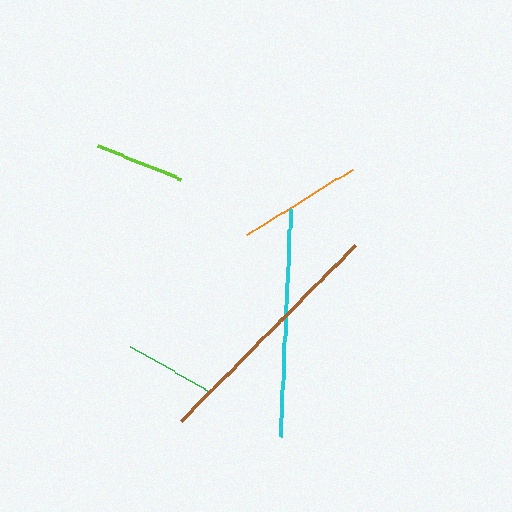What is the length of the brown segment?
The brown segment is approximately 248 pixels long.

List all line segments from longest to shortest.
From longest to shortest: brown, cyan, orange, green, lime.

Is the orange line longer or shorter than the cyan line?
The cyan line is longer than the orange line.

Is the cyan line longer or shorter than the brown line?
The brown line is longer than the cyan line.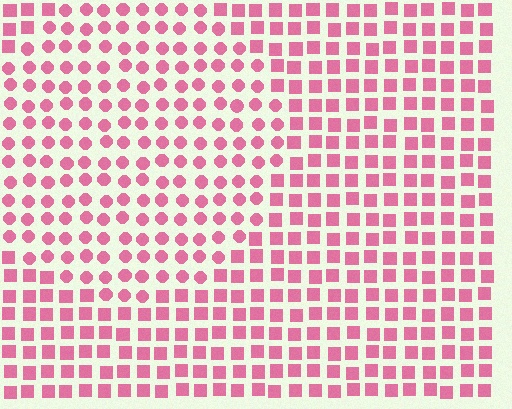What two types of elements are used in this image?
The image uses circles inside the circle region and squares outside it.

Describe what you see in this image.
The image is filled with small pink elements arranged in a uniform grid. A circle-shaped region contains circles, while the surrounding area contains squares. The boundary is defined purely by the change in element shape.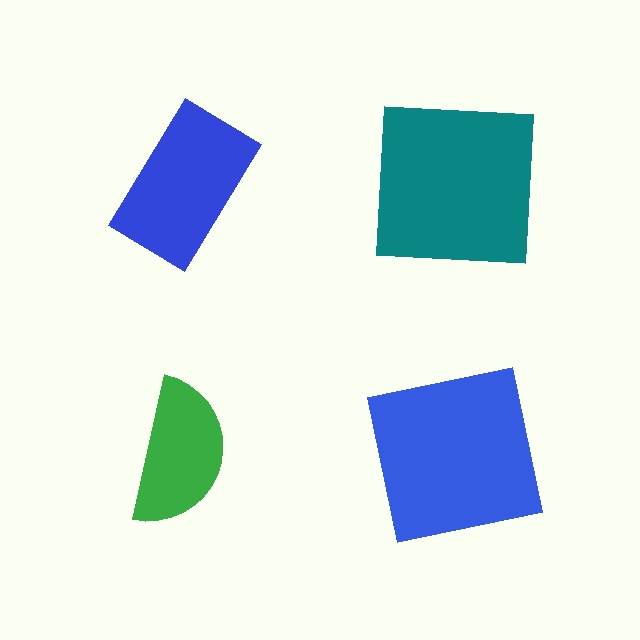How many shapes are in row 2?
2 shapes.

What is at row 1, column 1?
A blue rectangle.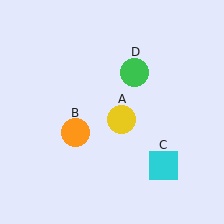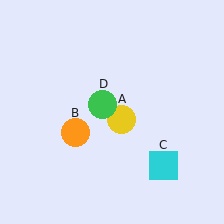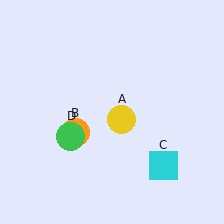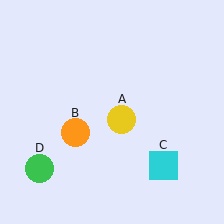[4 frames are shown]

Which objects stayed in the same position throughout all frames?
Yellow circle (object A) and orange circle (object B) and cyan square (object C) remained stationary.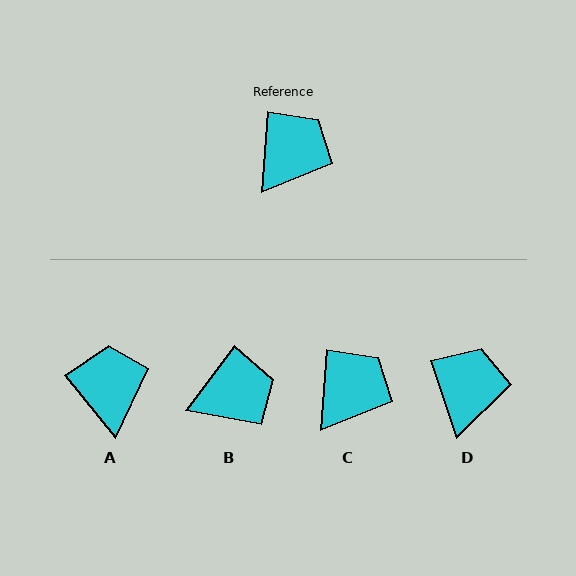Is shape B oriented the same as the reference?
No, it is off by about 32 degrees.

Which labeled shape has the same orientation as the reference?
C.